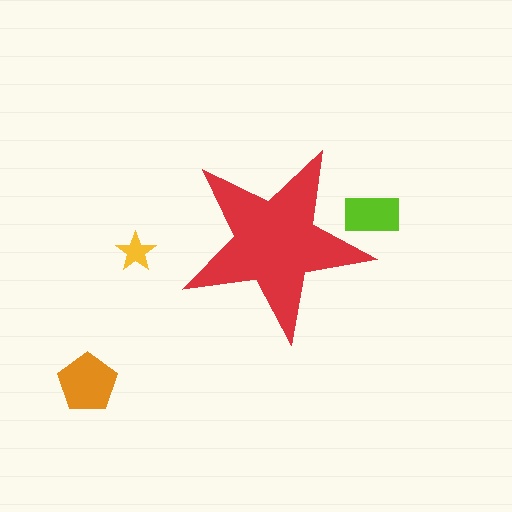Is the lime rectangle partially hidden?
Yes, the lime rectangle is partially hidden behind the red star.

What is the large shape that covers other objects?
A red star.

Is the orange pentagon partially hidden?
No, the orange pentagon is fully visible.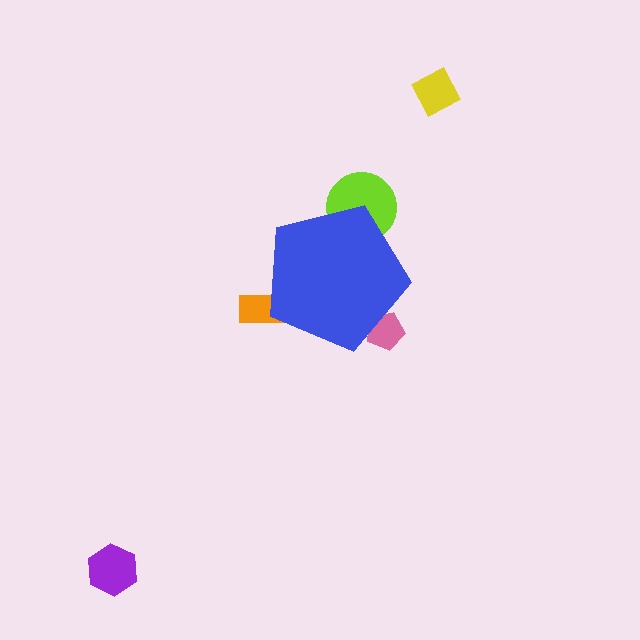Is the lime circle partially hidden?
Yes, the lime circle is partially hidden behind the blue pentagon.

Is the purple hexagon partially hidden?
No, the purple hexagon is fully visible.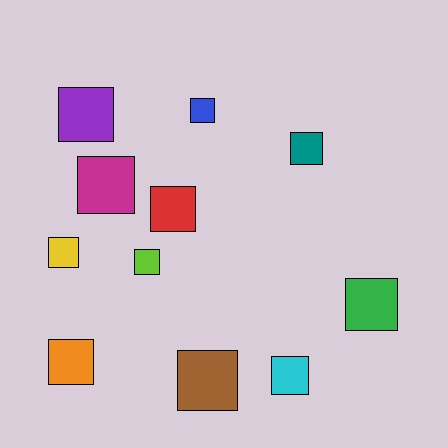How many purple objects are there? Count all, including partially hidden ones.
There is 1 purple object.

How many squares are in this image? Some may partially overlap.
There are 11 squares.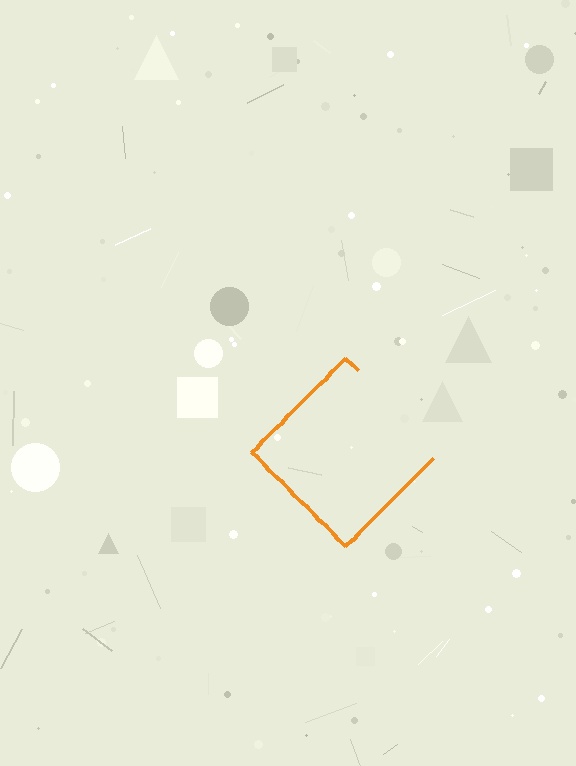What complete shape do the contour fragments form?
The contour fragments form a diamond.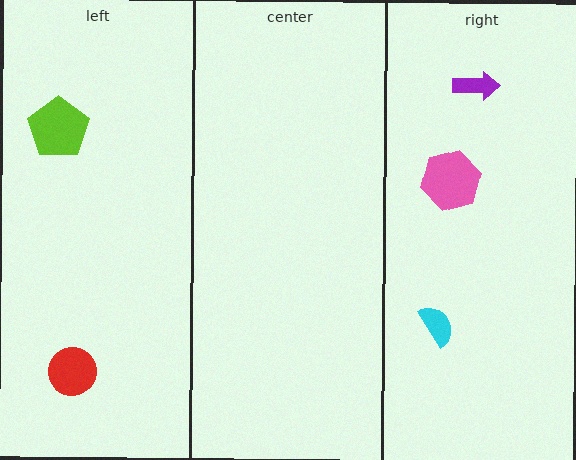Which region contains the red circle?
The left region.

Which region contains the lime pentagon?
The left region.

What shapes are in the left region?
The red circle, the lime pentagon.